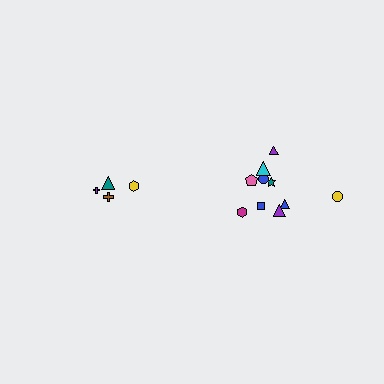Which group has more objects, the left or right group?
The right group.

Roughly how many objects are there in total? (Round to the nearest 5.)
Roughly 15 objects in total.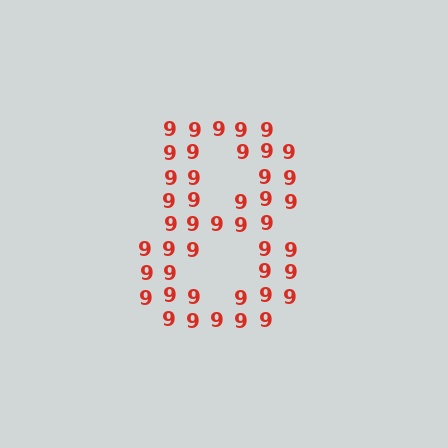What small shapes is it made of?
It is made of small digit 9's.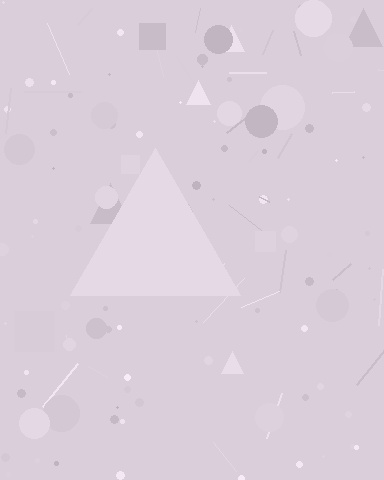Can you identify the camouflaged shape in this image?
The camouflaged shape is a triangle.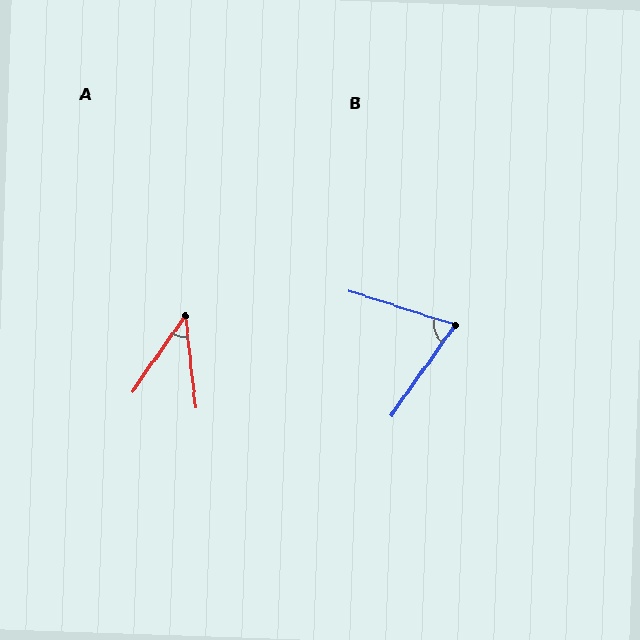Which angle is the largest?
B, at approximately 73 degrees.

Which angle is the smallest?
A, at approximately 42 degrees.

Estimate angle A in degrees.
Approximately 42 degrees.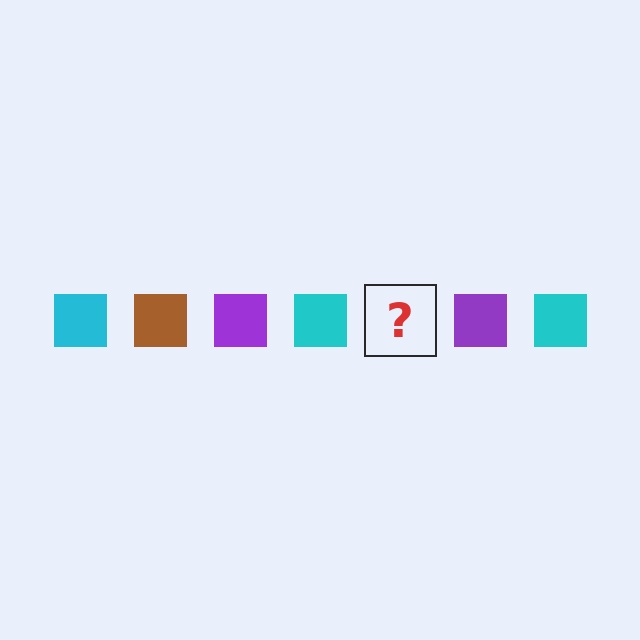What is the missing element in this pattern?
The missing element is a brown square.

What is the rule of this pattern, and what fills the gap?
The rule is that the pattern cycles through cyan, brown, purple squares. The gap should be filled with a brown square.